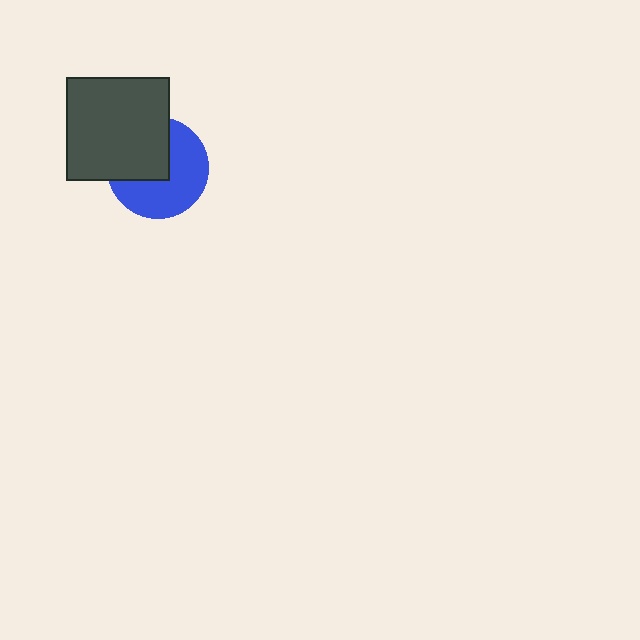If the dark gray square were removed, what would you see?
You would see the complete blue circle.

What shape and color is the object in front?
The object in front is a dark gray square.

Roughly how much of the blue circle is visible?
About half of it is visible (roughly 58%).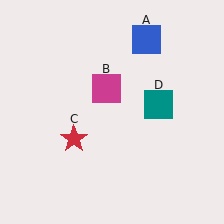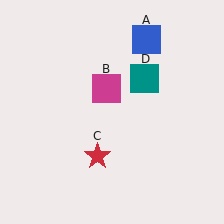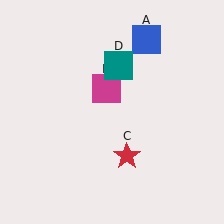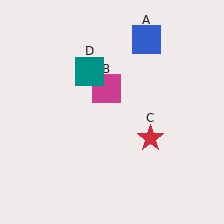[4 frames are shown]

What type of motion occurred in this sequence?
The red star (object C), teal square (object D) rotated counterclockwise around the center of the scene.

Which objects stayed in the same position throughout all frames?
Blue square (object A) and magenta square (object B) remained stationary.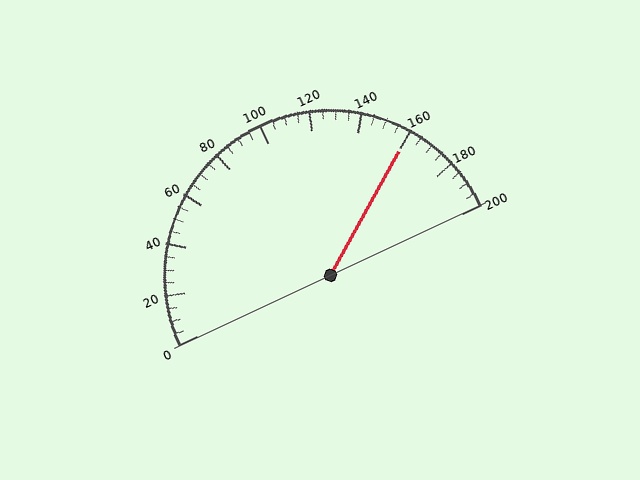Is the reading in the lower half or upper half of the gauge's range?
The reading is in the upper half of the range (0 to 200).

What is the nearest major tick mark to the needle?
The nearest major tick mark is 160.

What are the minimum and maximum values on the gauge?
The gauge ranges from 0 to 200.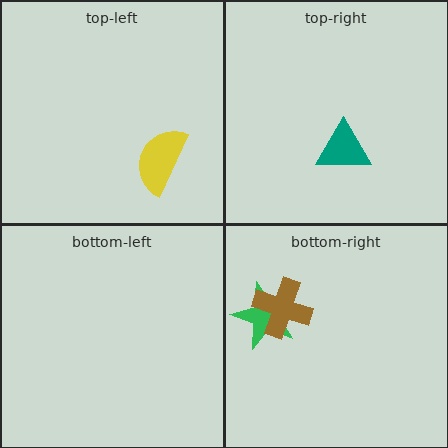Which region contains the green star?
The bottom-right region.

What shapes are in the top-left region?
The yellow semicircle.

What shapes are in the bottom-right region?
The green star, the brown cross.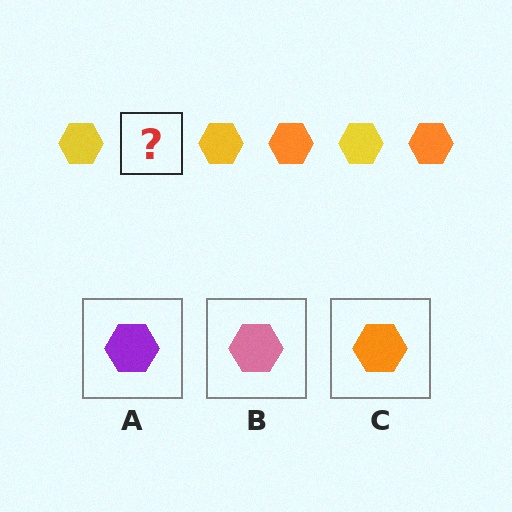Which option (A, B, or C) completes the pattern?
C.